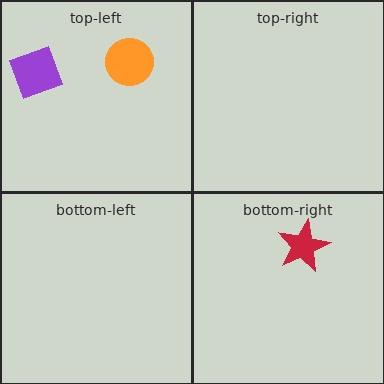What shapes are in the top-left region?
The orange circle, the purple square.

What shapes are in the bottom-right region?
The red star.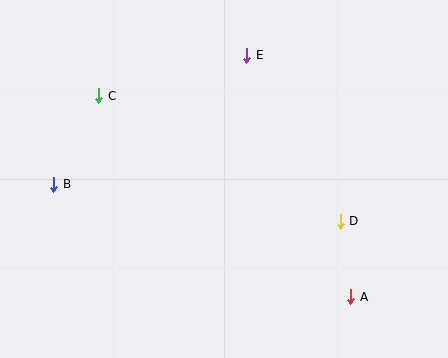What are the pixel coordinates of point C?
Point C is at (99, 96).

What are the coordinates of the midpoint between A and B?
The midpoint between A and B is at (202, 241).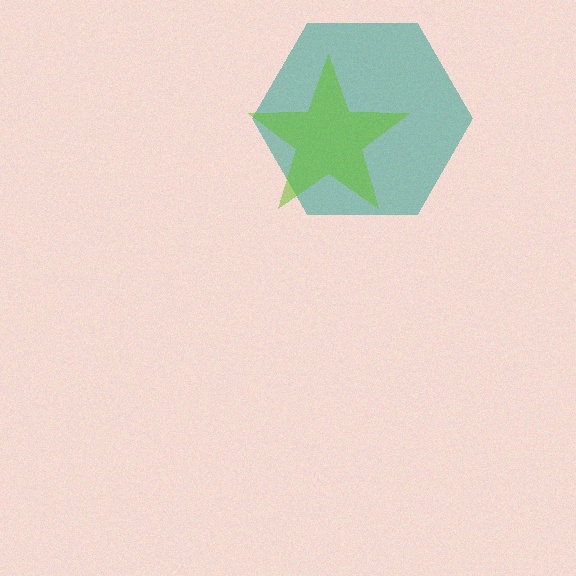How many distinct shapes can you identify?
There are 2 distinct shapes: a teal hexagon, a lime star.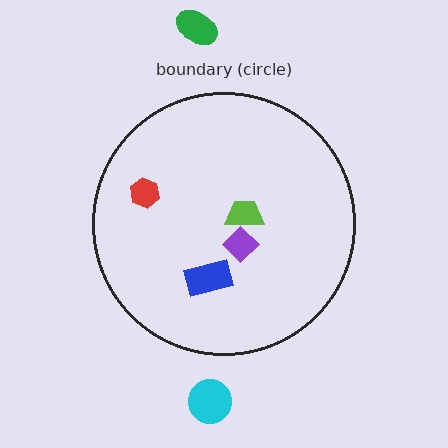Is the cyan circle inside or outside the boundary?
Outside.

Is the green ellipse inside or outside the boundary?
Outside.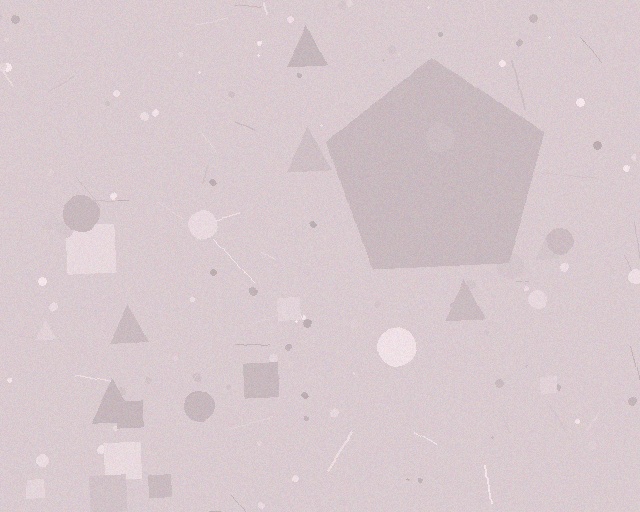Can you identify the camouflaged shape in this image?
The camouflaged shape is a pentagon.